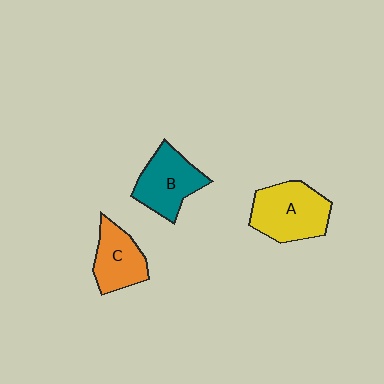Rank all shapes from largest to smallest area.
From largest to smallest: A (yellow), B (teal), C (orange).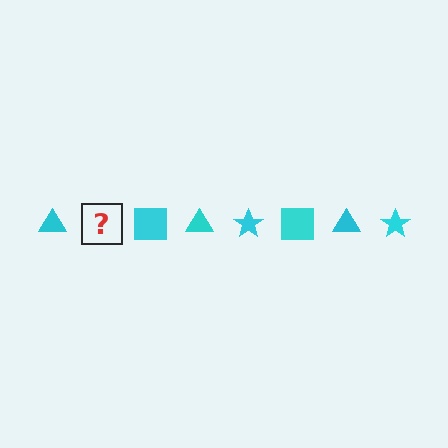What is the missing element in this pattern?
The missing element is a cyan star.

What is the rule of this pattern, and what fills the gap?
The rule is that the pattern cycles through triangle, star, square shapes in cyan. The gap should be filled with a cyan star.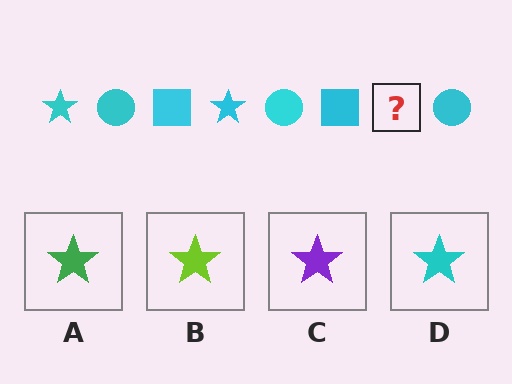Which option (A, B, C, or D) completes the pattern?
D.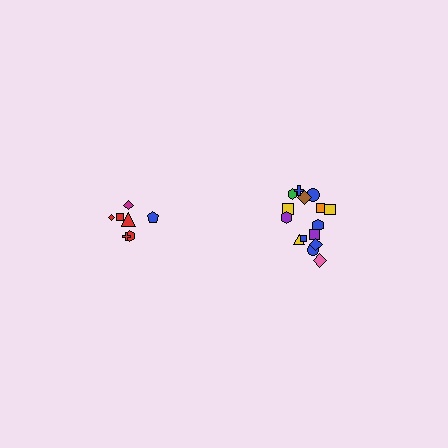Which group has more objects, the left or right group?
The right group.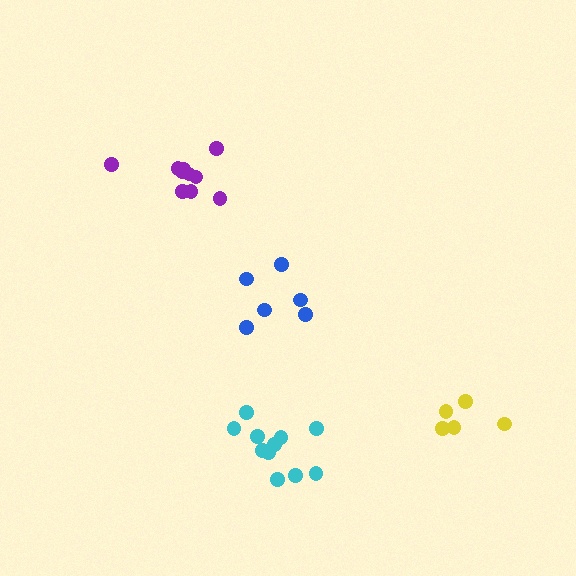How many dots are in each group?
Group 1: 6 dots, Group 2: 10 dots, Group 3: 11 dots, Group 4: 5 dots (32 total).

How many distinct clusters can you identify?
There are 4 distinct clusters.